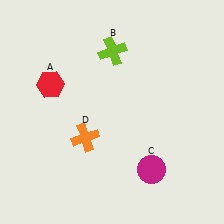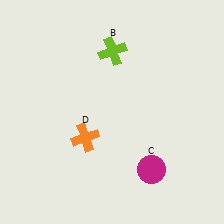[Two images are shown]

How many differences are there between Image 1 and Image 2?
There is 1 difference between the two images.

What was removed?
The red hexagon (A) was removed in Image 2.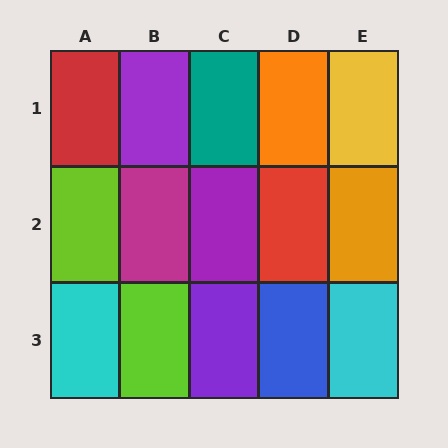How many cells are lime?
2 cells are lime.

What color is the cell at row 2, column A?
Lime.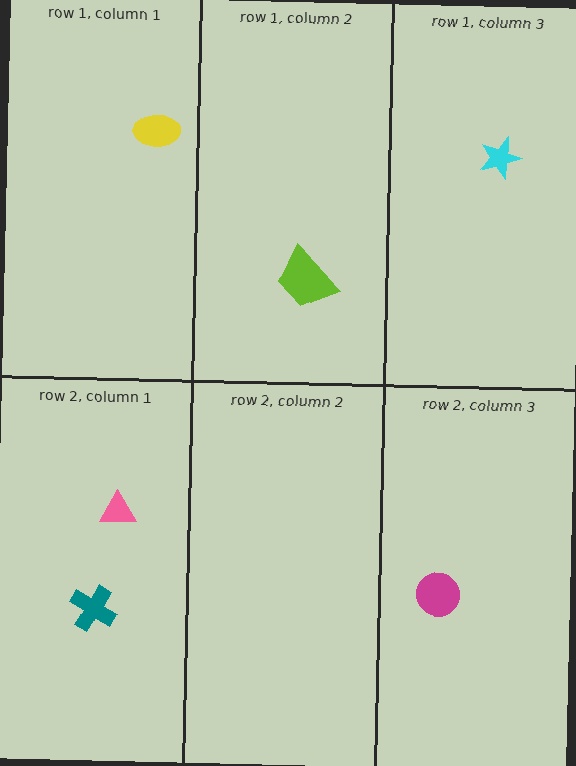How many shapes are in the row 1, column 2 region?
1.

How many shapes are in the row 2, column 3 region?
1.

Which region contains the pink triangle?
The row 2, column 1 region.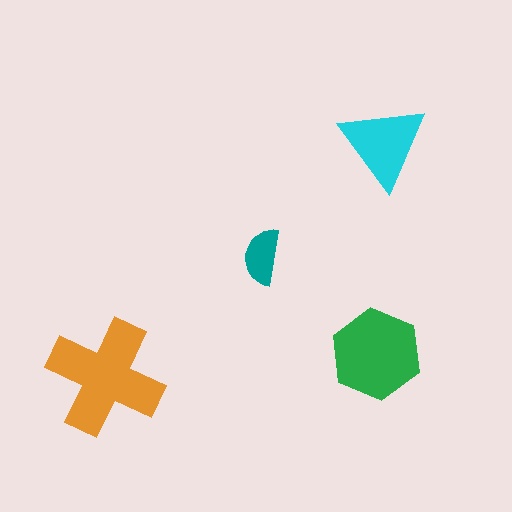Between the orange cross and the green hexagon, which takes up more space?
The orange cross.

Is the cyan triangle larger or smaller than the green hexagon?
Smaller.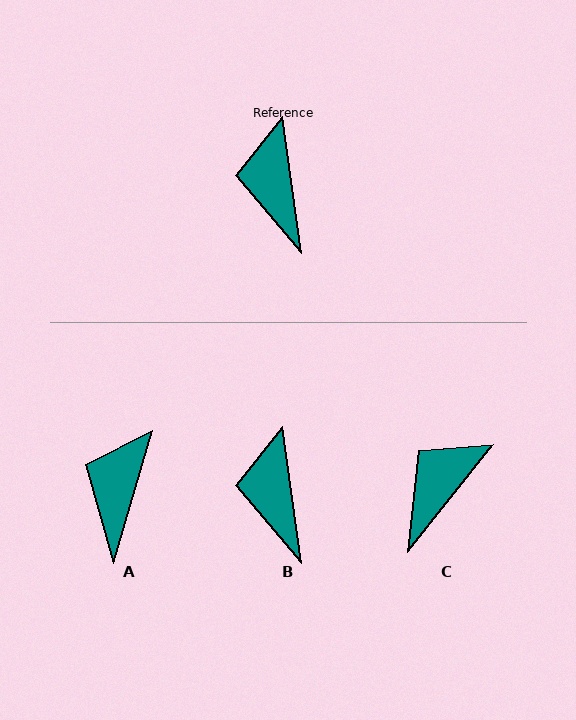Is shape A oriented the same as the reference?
No, it is off by about 24 degrees.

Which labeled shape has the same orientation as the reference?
B.